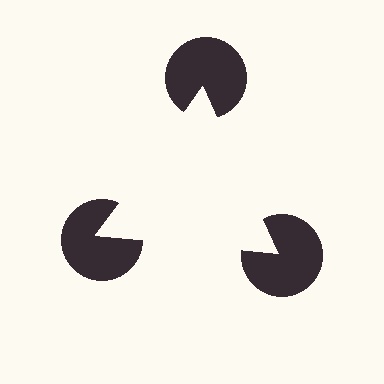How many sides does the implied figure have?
3 sides.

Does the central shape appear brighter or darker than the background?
It typically appears slightly brighter than the background, even though no actual brightness change is drawn.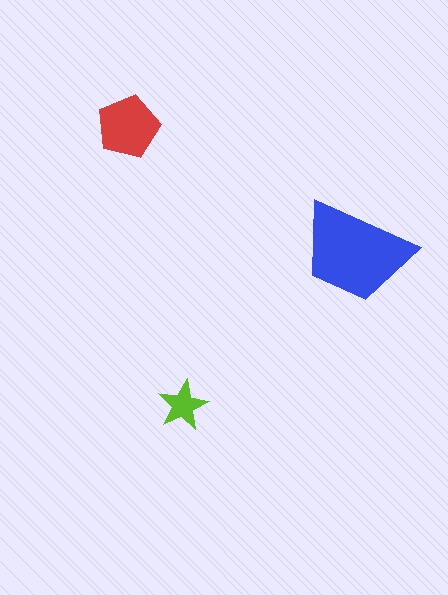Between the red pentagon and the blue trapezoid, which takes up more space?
The blue trapezoid.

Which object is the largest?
The blue trapezoid.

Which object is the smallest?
The lime star.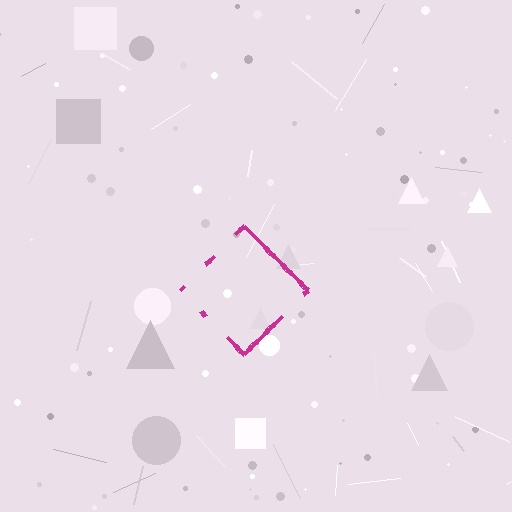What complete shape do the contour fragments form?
The contour fragments form a diamond.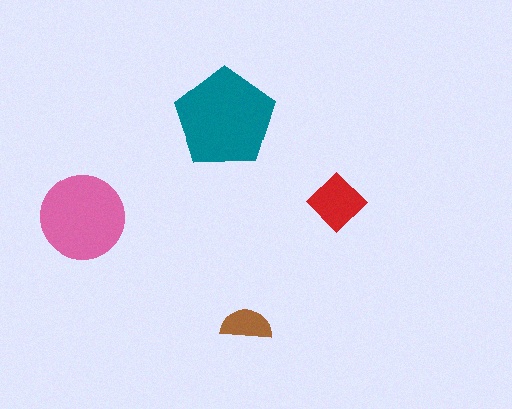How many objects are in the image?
There are 4 objects in the image.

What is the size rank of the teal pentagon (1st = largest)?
1st.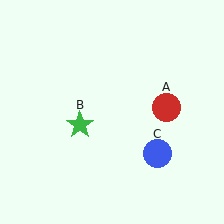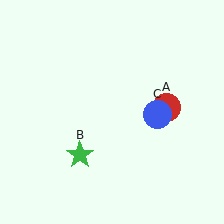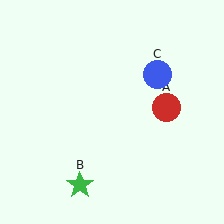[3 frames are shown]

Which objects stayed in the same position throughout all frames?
Red circle (object A) remained stationary.